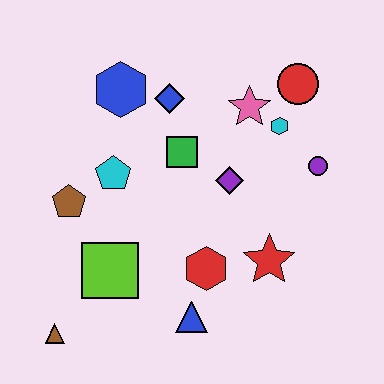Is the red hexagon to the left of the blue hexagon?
No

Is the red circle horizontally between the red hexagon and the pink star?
No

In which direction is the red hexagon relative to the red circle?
The red hexagon is below the red circle.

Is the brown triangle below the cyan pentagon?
Yes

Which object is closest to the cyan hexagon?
The pink star is closest to the cyan hexagon.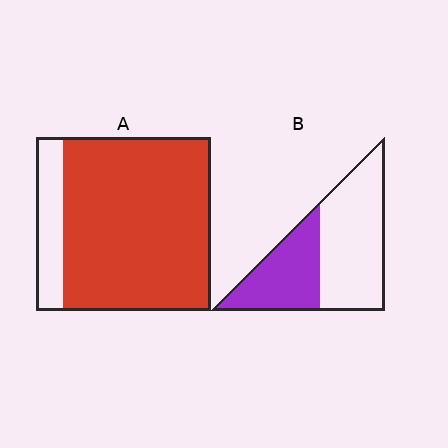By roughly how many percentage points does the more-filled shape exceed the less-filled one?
By roughly 45 percentage points (A over B).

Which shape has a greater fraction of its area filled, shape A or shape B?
Shape A.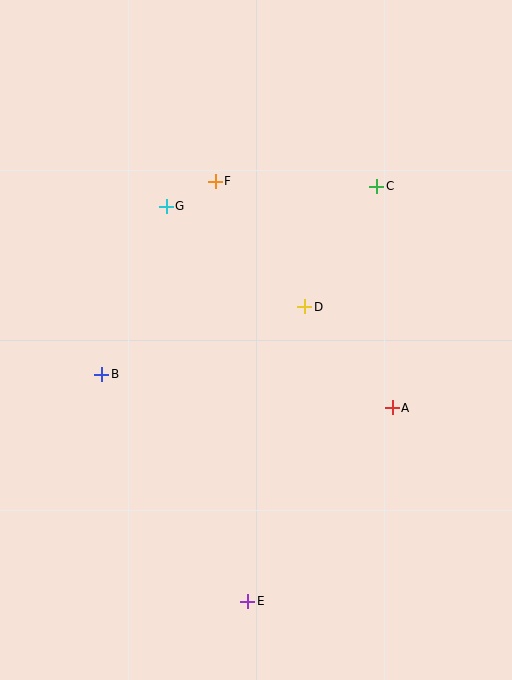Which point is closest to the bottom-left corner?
Point E is closest to the bottom-left corner.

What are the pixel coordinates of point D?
Point D is at (305, 307).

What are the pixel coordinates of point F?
Point F is at (215, 181).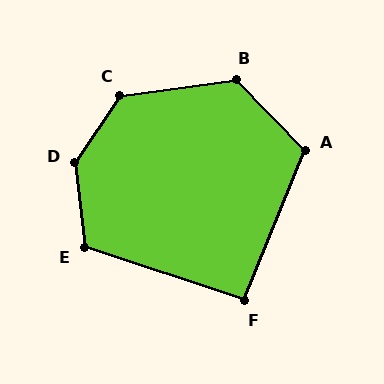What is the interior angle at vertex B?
Approximately 127 degrees (obtuse).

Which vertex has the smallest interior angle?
F, at approximately 94 degrees.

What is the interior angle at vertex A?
Approximately 114 degrees (obtuse).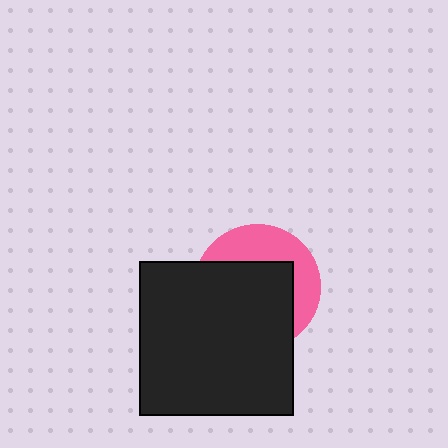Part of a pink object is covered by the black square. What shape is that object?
It is a circle.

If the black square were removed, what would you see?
You would see the complete pink circle.